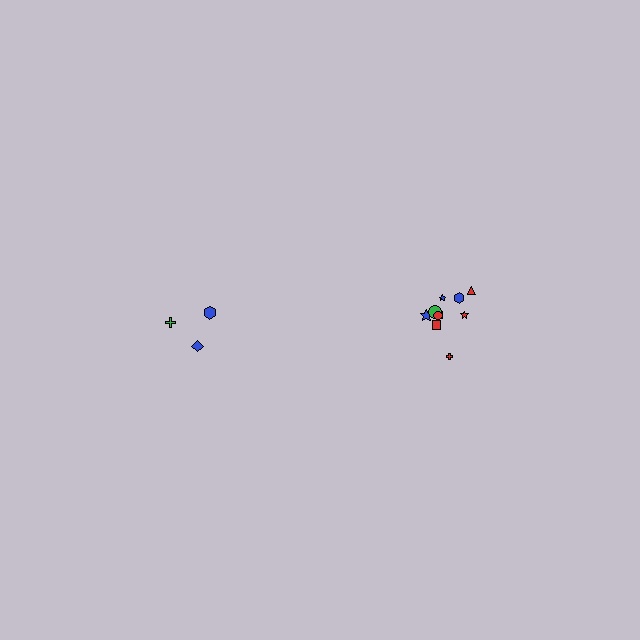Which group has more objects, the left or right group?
The right group.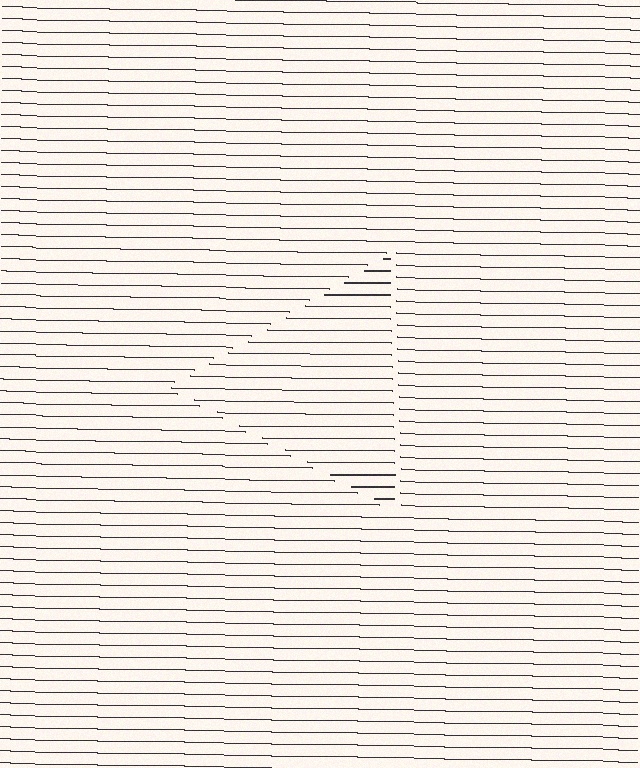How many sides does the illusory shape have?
3 sides — the line-ends trace a triangle.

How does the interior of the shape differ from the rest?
The interior of the shape contains the same grating, shifted by half a period — the contour is defined by the phase discontinuity where line-ends from the inner and outer gratings abut.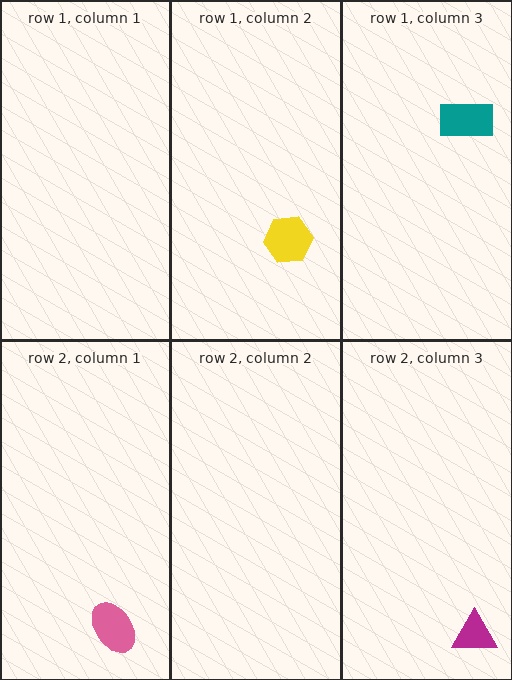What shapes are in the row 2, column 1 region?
The pink ellipse.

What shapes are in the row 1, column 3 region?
The teal rectangle.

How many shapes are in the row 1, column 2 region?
1.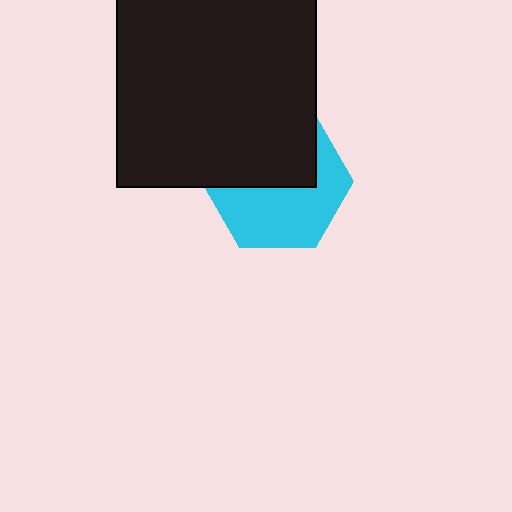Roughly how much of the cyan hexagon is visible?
About half of it is visible (roughly 53%).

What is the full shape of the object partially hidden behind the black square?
The partially hidden object is a cyan hexagon.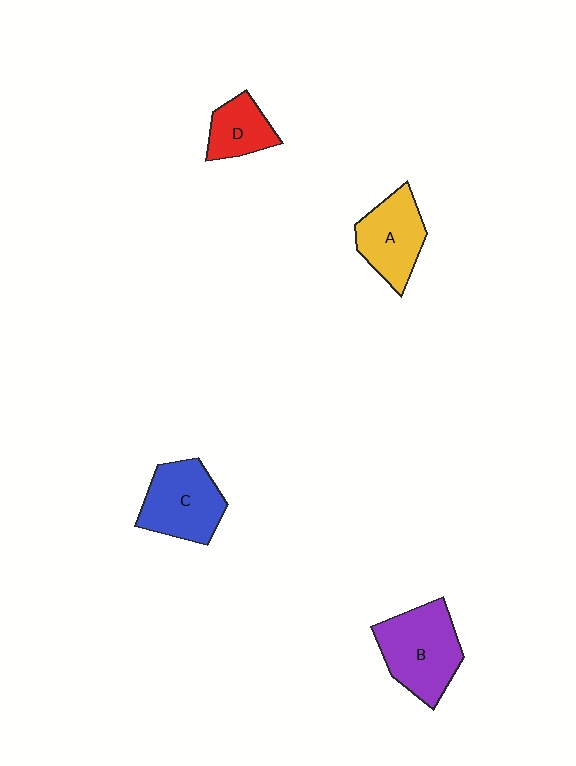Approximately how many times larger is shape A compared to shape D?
Approximately 1.5 times.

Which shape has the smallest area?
Shape D (red).